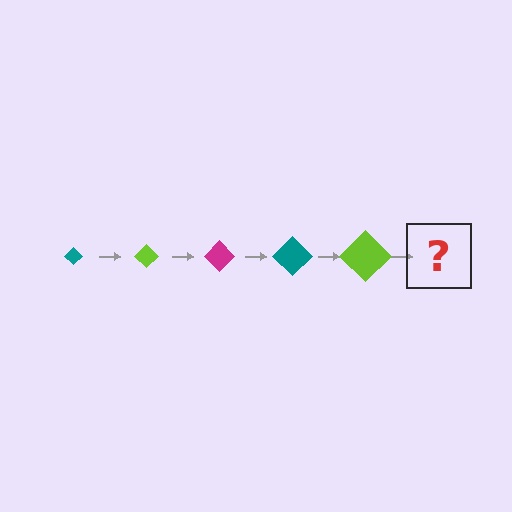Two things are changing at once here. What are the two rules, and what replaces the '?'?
The two rules are that the diamond grows larger each step and the color cycles through teal, lime, and magenta. The '?' should be a magenta diamond, larger than the previous one.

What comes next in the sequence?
The next element should be a magenta diamond, larger than the previous one.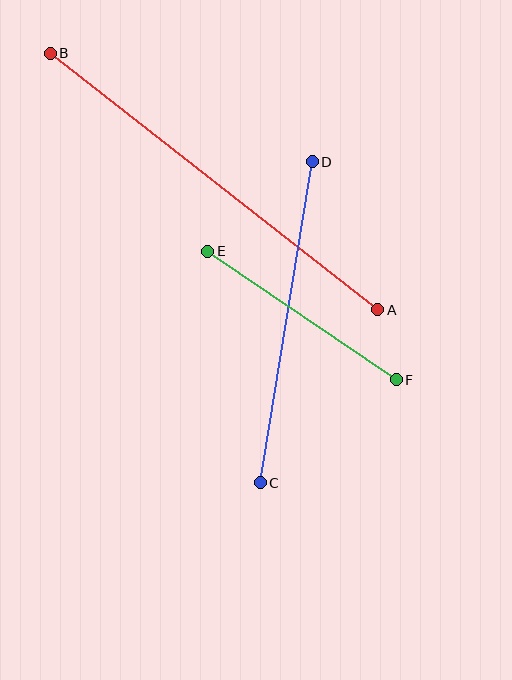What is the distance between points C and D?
The distance is approximately 325 pixels.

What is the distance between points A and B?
The distance is approximately 416 pixels.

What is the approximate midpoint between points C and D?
The midpoint is at approximately (286, 322) pixels.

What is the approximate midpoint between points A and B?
The midpoint is at approximately (214, 182) pixels.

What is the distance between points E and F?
The distance is approximately 228 pixels.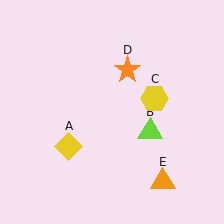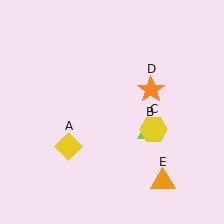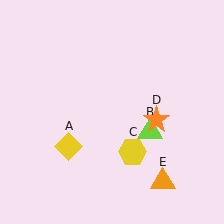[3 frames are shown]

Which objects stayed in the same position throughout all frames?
Yellow diamond (object A) and lime triangle (object B) and orange triangle (object E) remained stationary.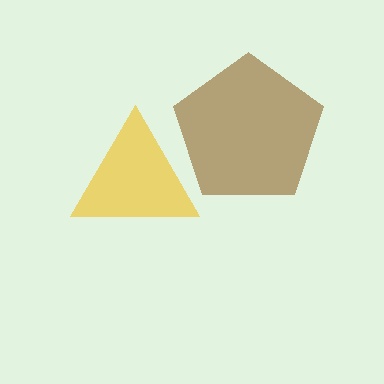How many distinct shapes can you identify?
There are 2 distinct shapes: a brown pentagon, a yellow triangle.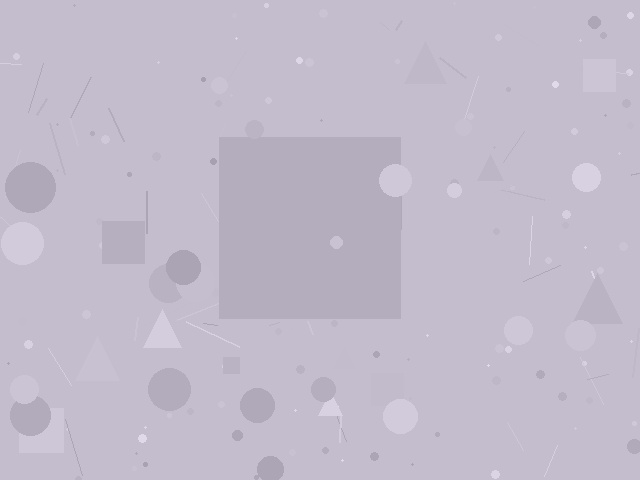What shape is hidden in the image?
A square is hidden in the image.